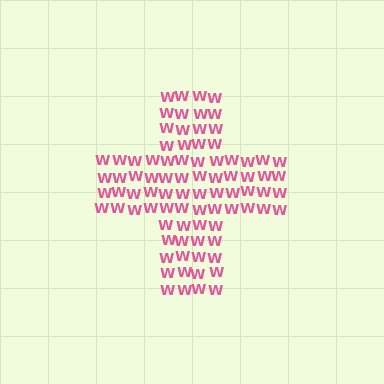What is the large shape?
The large shape is a cross.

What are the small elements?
The small elements are letter W's.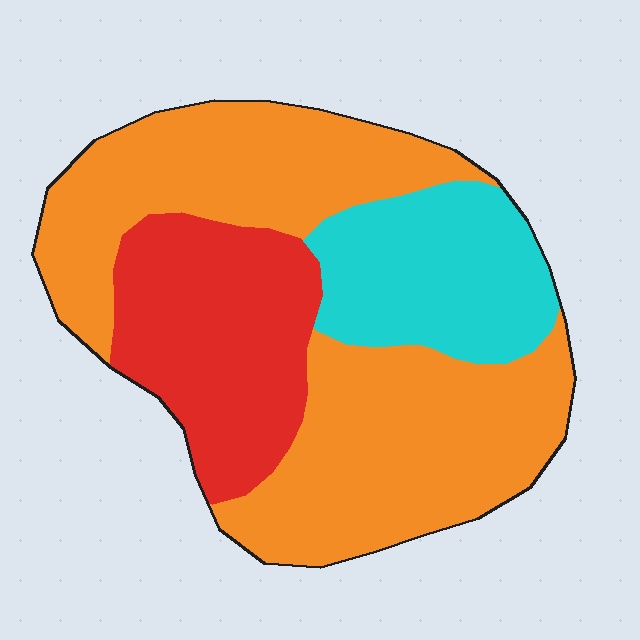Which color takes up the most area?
Orange, at roughly 55%.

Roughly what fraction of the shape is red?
Red covers roughly 25% of the shape.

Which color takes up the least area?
Cyan, at roughly 20%.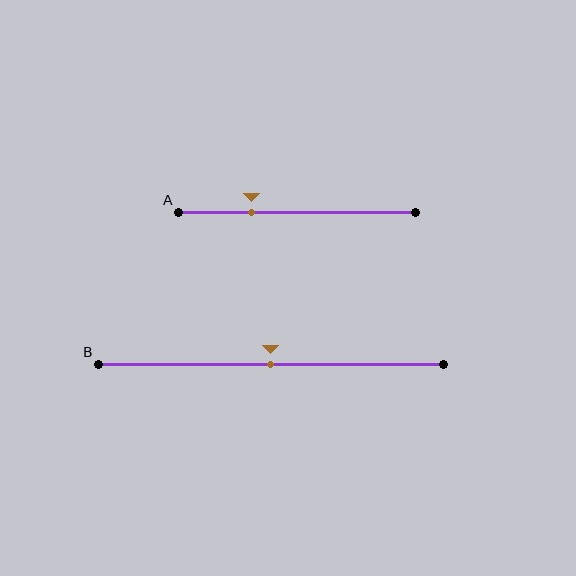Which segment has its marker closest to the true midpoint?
Segment B has its marker closest to the true midpoint.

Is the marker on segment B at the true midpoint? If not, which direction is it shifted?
Yes, the marker on segment B is at the true midpoint.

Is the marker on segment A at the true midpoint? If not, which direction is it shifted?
No, the marker on segment A is shifted to the left by about 19% of the segment length.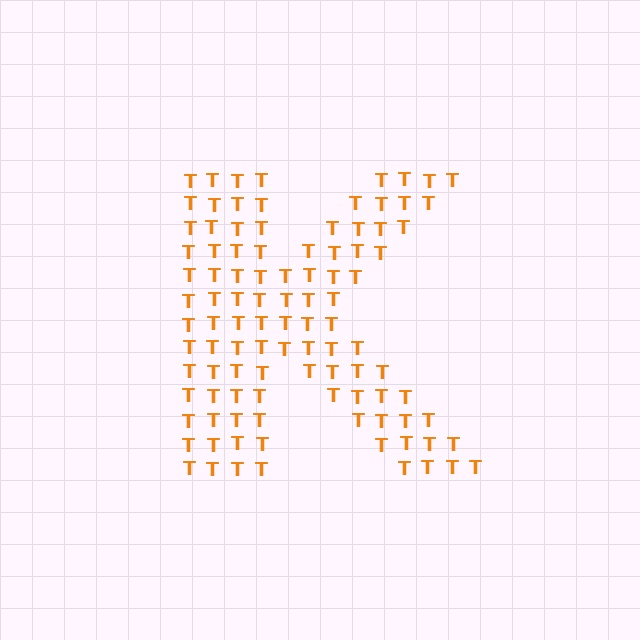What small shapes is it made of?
It is made of small letter T's.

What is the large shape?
The large shape is the letter K.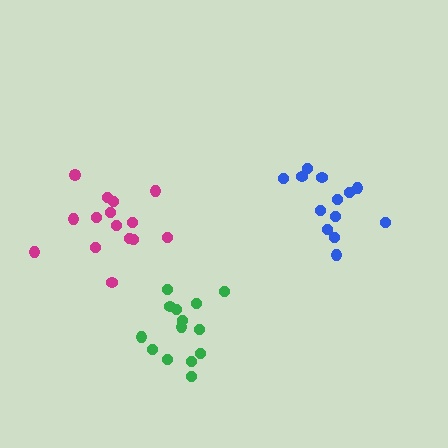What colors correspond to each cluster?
The clusters are colored: magenta, blue, green.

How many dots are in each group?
Group 1: 15 dots, Group 2: 13 dots, Group 3: 14 dots (42 total).